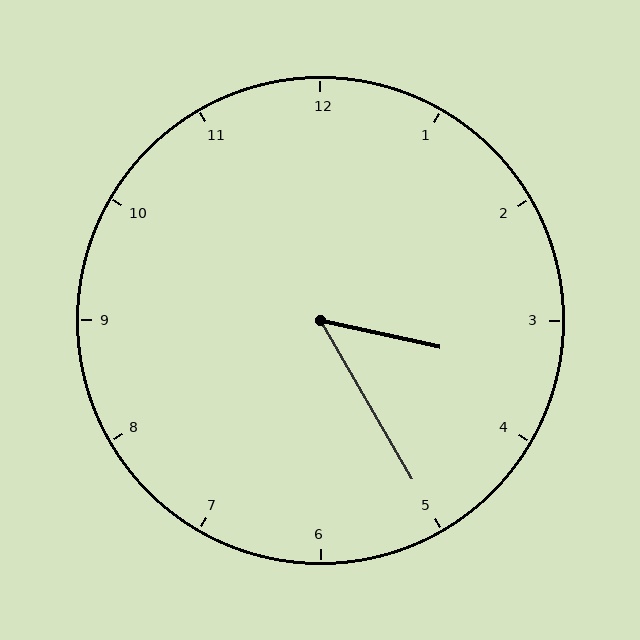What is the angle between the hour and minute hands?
Approximately 48 degrees.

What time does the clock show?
3:25.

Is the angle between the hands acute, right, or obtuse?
It is acute.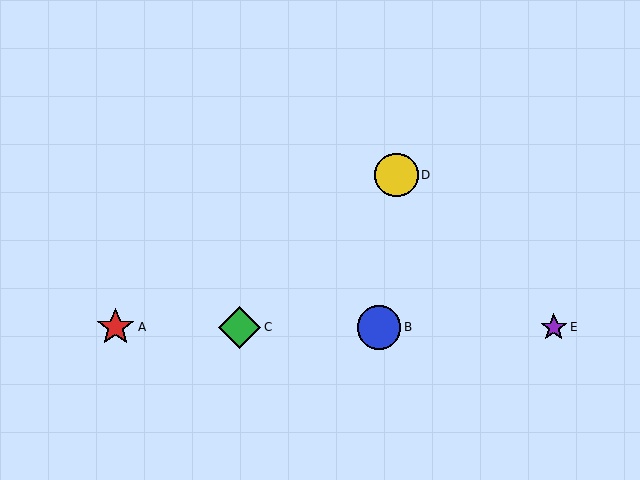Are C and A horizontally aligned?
Yes, both are at y≈327.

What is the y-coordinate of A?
Object A is at y≈327.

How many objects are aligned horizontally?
4 objects (A, B, C, E) are aligned horizontally.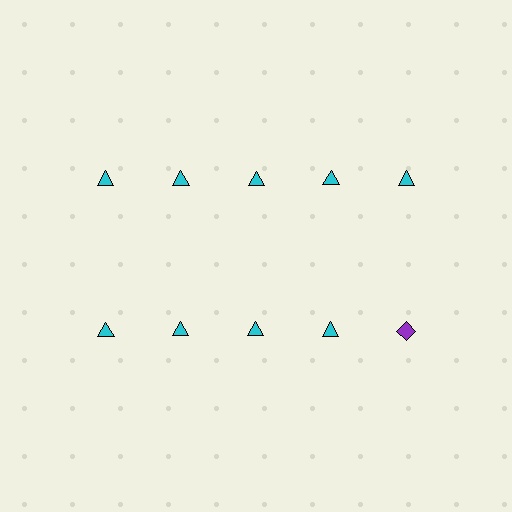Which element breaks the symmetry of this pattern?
The purple diamond in the second row, rightmost column breaks the symmetry. All other shapes are cyan triangles.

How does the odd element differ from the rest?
It differs in both color (purple instead of cyan) and shape (diamond instead of triangle).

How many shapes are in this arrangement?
There are 10 shapes arranged in a grid pattern.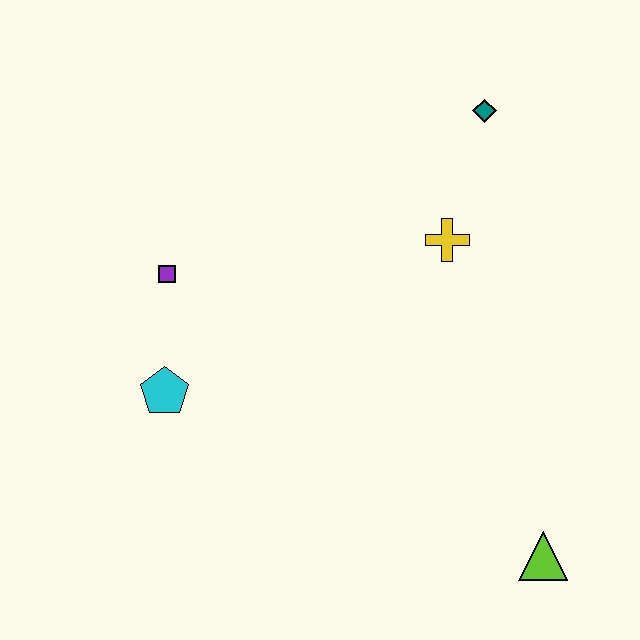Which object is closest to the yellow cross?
The teal diamond is closest to the yellow cross.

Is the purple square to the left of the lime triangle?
Yes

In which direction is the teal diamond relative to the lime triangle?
The teal diamond is above the lime triangle.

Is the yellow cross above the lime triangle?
Yes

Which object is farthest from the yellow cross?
The lime triangle is farthest from the yellow cross.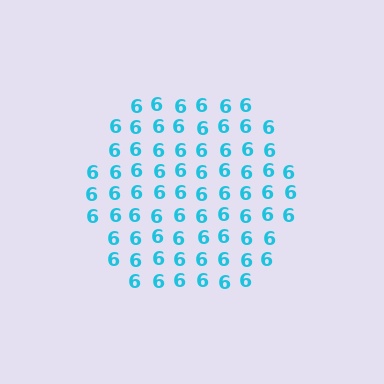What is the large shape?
The large shape is a hexagon.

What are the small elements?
The small elements are digit 6's.